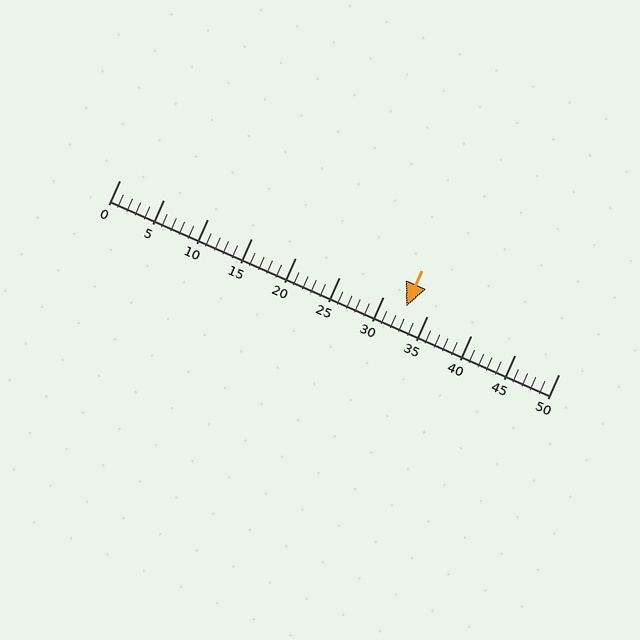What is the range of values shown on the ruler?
The ruler shows values from 0 to 50.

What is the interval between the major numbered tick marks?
The major tick marks are spaced 5 units apart.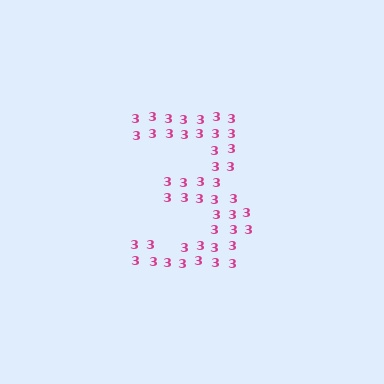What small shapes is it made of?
It is made of small digit 3's.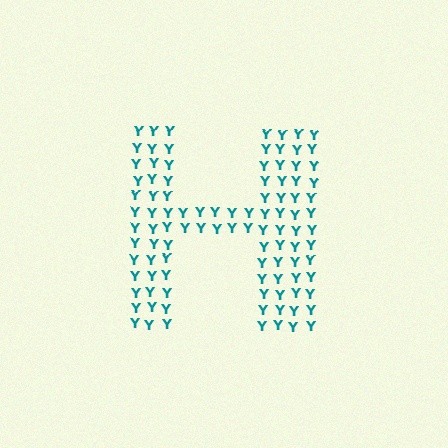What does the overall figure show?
The overall figure shows the letter H.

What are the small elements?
The small elements are letter Y's.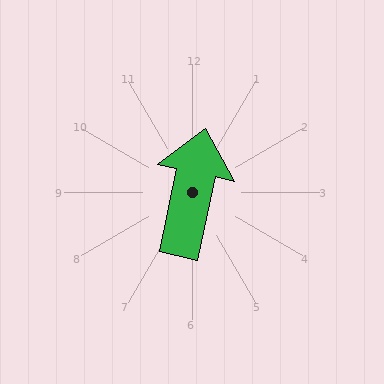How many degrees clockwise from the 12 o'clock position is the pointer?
Approximately 12 degrees.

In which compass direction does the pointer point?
North.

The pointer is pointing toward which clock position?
Roughly 12 o'clock.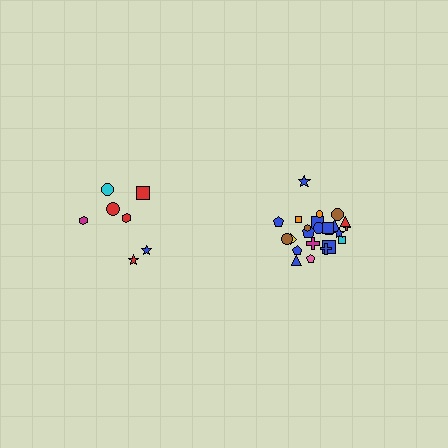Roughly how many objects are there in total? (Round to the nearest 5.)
Roughly 30 objects in total.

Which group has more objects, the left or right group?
The right group.